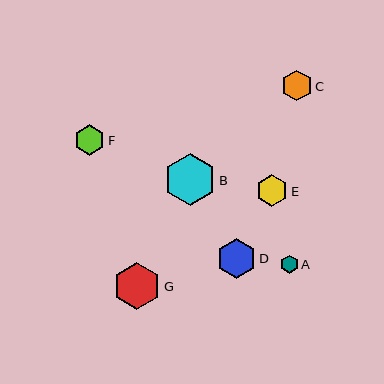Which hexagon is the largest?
Hexagon B is the largest with a size of approximately 52 pixels.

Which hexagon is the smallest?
Hexagon A is the smallest with a size of approximately 18 pixels.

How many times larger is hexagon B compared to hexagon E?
Hexagon B is approximately 1.7 times the size of hexagon E.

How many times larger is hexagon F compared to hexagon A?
Hexagon F is approximately 1.7 times the size of hexagon A.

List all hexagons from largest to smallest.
From largest to smallest: B, G, D, E, C, F, A.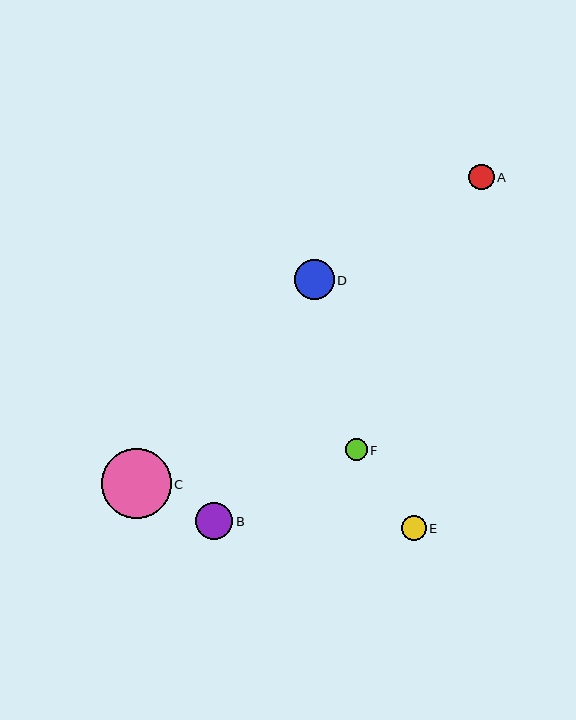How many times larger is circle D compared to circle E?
Circle D is approximately 1.6 times the size of circle E.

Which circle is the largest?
Circle C is the largest with a size of approximately 70 pixels.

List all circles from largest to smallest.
From largest to smallest: C, D, B, A, E, F.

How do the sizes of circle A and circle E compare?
Circle A and circle E are approximately the same size.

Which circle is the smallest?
Circle F is the smallest with a size of approximately 22 pixels.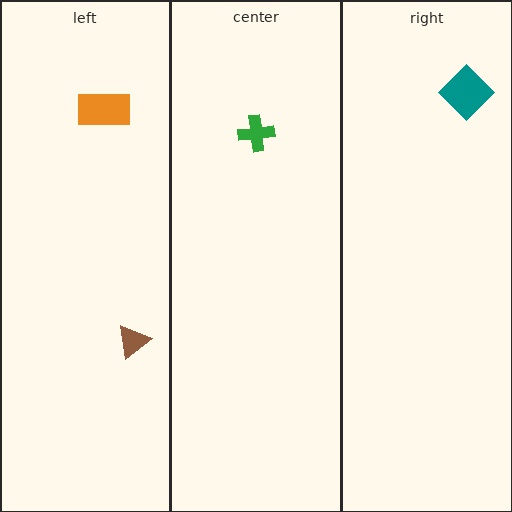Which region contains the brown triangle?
The left region.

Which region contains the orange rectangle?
The left region.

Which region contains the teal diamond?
The right region.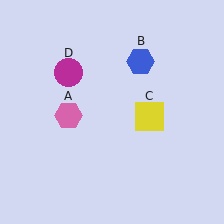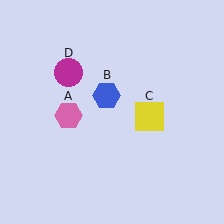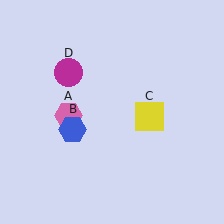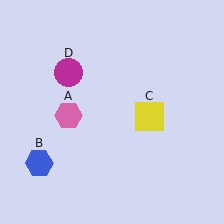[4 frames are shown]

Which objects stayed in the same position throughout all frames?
Pink hexagon (object A) and yellow square (object C) and magenta circle (object D) remained stationary.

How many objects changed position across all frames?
1 object changed position: blue hexagon (object B).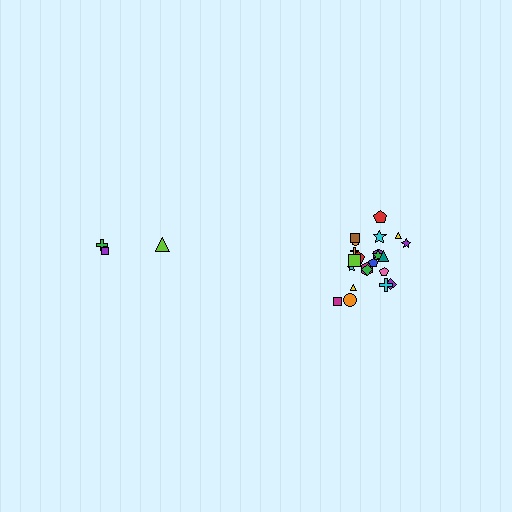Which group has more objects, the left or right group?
The right group.